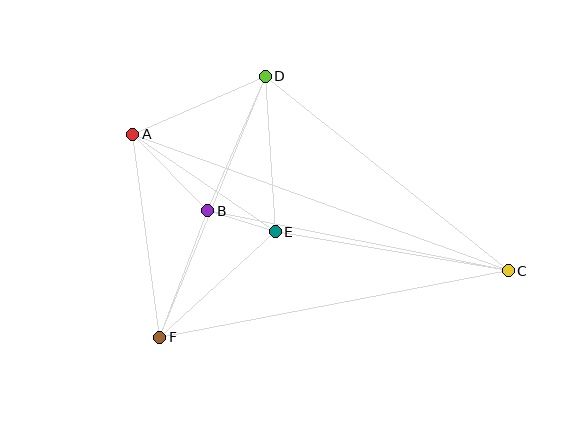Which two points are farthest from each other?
Points A and C are farthest from each other.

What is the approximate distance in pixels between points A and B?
The distance between A and B is approximately 107 pixels.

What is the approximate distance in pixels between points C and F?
The distance between C and F is approximately 355 pixels.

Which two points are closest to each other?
Points B and E are closest to each other.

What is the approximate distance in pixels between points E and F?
The distance between E and F is approximately 156 pixels.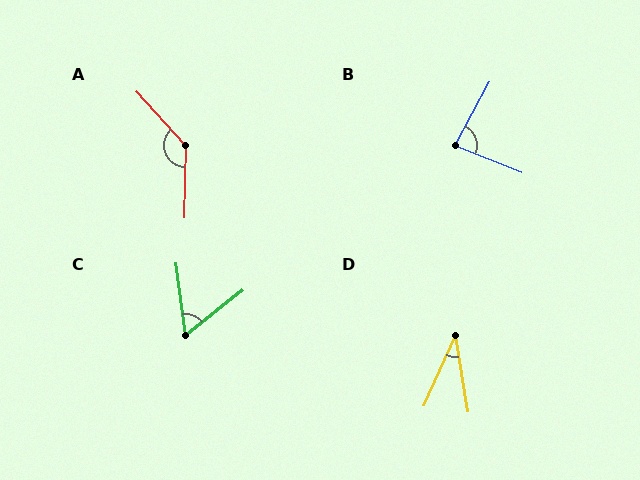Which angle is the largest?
A, at approximately 136 degrees.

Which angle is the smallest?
D, at approximately 33 degrees.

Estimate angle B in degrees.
Approximately 84 degrees.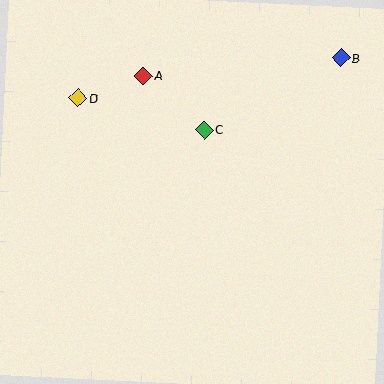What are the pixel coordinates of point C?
Point C is at (204, 130).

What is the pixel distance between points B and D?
The distance between B and D is 266 pixels.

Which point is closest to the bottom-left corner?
Point D is closest to the bottom-left corner.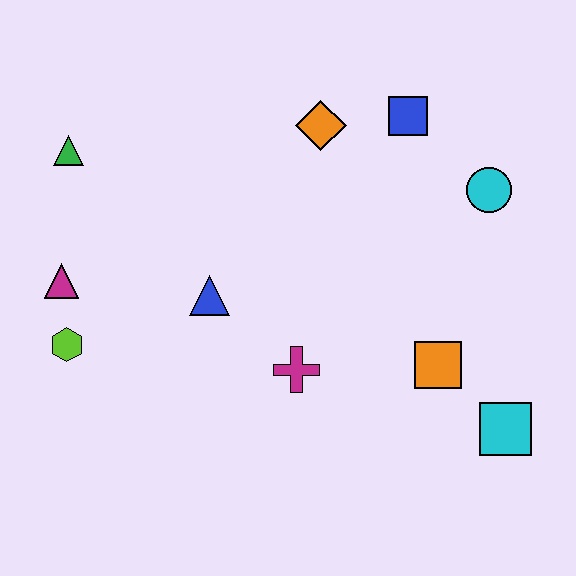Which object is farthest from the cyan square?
The green triangle is farthest from the cyan square.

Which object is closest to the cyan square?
The orange square is closest to the cyan square.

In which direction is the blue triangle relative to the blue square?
The blue triangle is to the left of the blue square.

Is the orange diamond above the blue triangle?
Yes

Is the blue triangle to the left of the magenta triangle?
No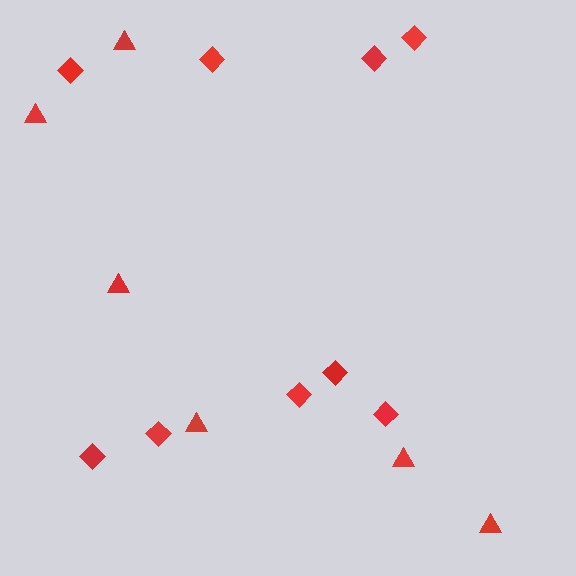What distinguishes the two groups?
There are 2 groups: one group of diamonds (9) and one group of triangles (6).